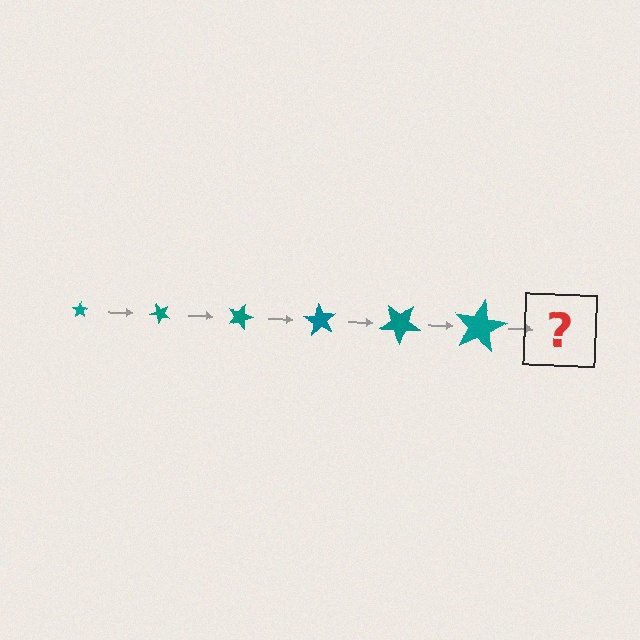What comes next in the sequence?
The next element should be a star, larger than the previous one and rotated 270 degrees from the start.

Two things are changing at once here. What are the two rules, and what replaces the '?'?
The two rules are that the star grows larger each step and it rotates 45 degrees each step. The '?' should be a star, larger than the previous one and rotated 270 degrees from the start.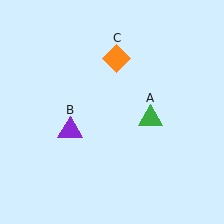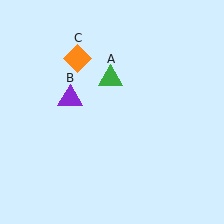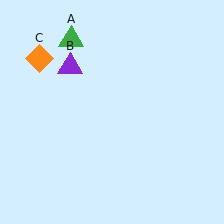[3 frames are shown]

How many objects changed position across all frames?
3 objects changed position: green triangle (object A), purple triangle (object B), orange diamond (object C).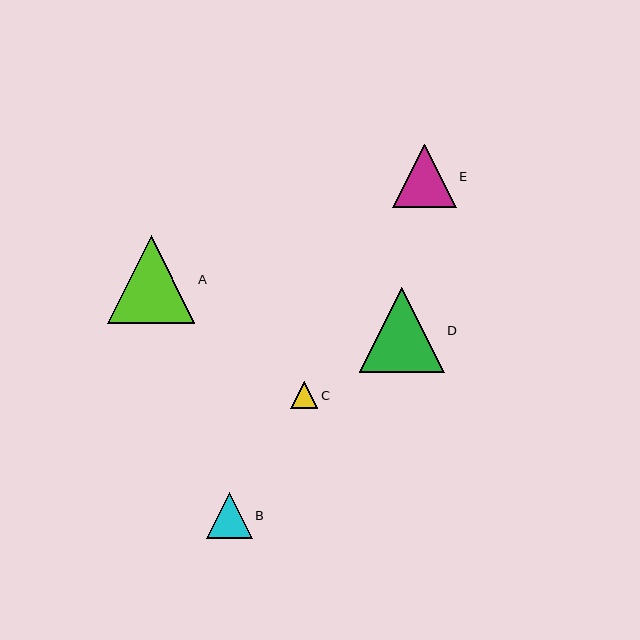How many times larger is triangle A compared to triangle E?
Triangle A is approximately 1.4 times the size of triangle E.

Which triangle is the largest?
Triangle A is the largest with a size of approximately 87 pixels.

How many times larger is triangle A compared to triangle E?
Triangle A is approximately 1.4 times the size of triangle E.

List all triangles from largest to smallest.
From largest to smallest: A, D, E, B, C.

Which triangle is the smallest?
Triangle C is the smallest with a size of approximately 27 pixels.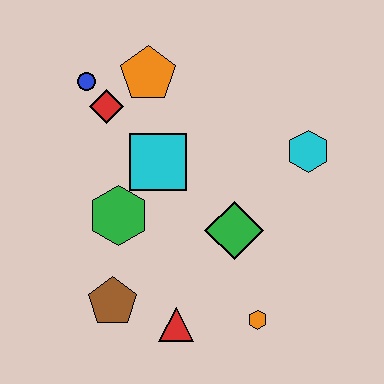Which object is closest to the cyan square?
The green hexagon is closest to the cyan square.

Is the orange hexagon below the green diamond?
Yes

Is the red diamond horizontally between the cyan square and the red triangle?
No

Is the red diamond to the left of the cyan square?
Yes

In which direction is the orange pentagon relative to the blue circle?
The orange pentagon is to the right of the blue circle.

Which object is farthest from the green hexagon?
The cyan hexagon is farthest from the green hexagon.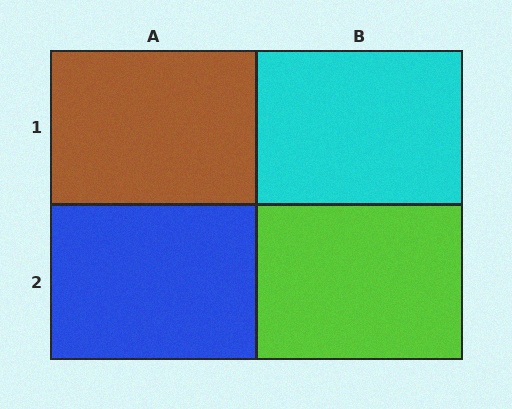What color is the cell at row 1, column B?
Cyan.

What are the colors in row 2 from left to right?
Blue, lime.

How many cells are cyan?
1 cell is cyan.